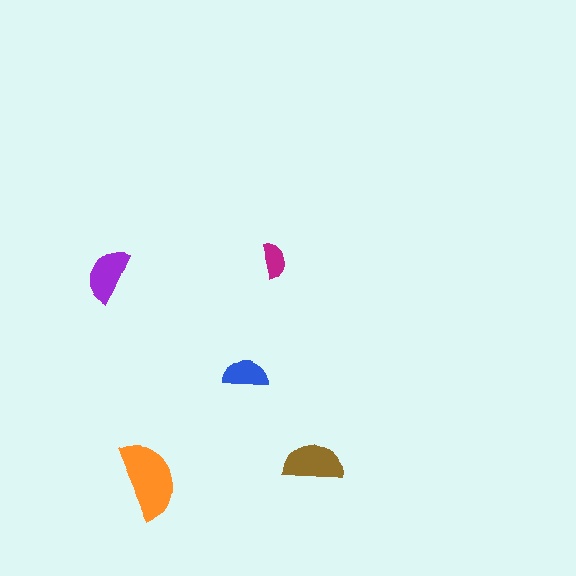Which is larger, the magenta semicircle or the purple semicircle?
The purple one.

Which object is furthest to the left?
The purple semicircle is leftmost.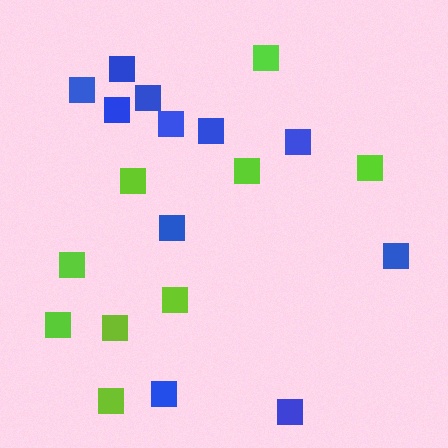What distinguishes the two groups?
There are 2 groups: one group of blue squares (11) and one group of lime squares (9).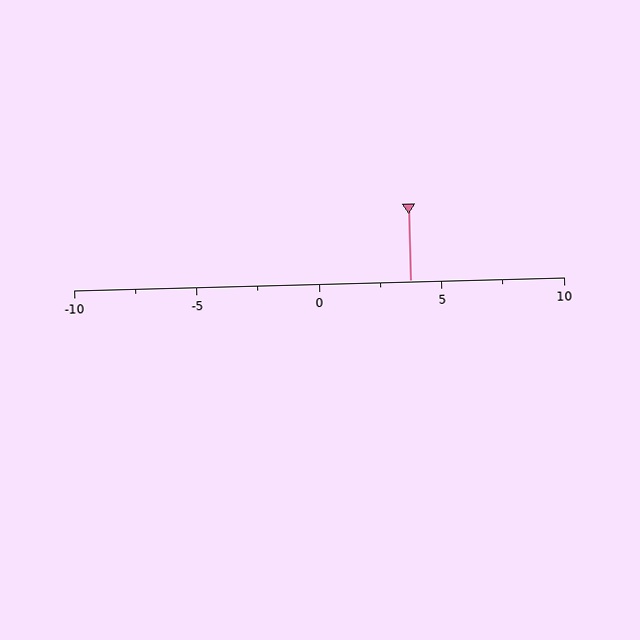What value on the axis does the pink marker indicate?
The marker indicates approximately 3.8.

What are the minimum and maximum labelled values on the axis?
The axis runs from -10 to 10.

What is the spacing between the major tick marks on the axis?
The major ticks are spaced 5 apart.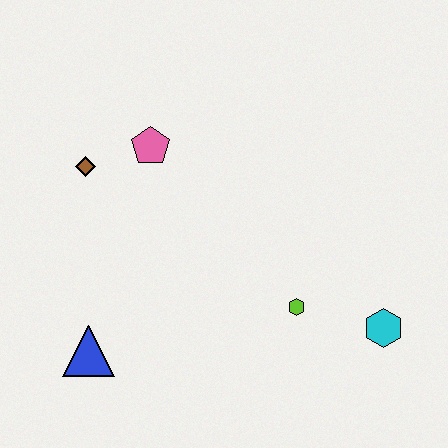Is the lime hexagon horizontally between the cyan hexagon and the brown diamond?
Yes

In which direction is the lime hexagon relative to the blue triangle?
The lime hexagon is to the right of the blue triangle.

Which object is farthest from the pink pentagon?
The cyan hexagon is farthest from the pink pentagon.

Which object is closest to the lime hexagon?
The cyan hexagon is closest to the lime hexagon.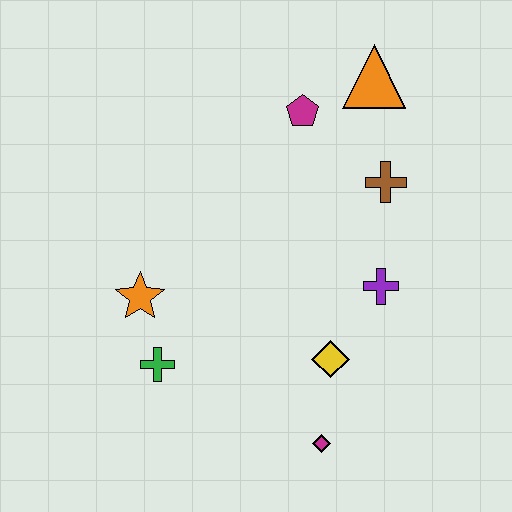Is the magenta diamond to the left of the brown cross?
Yes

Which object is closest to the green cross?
The orange star is closest to the green cross.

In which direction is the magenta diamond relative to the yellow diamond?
The magenta diamond is below the yellow diamond.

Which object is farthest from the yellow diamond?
The orange triangle is farthest from the yellow diamond.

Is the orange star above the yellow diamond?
Yes